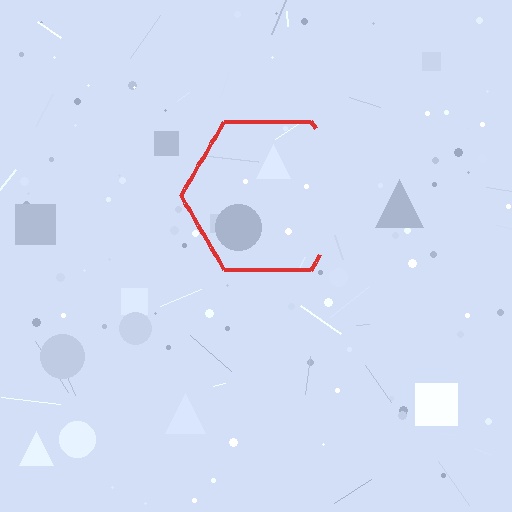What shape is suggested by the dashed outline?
The dashed outline suggests a hexagon.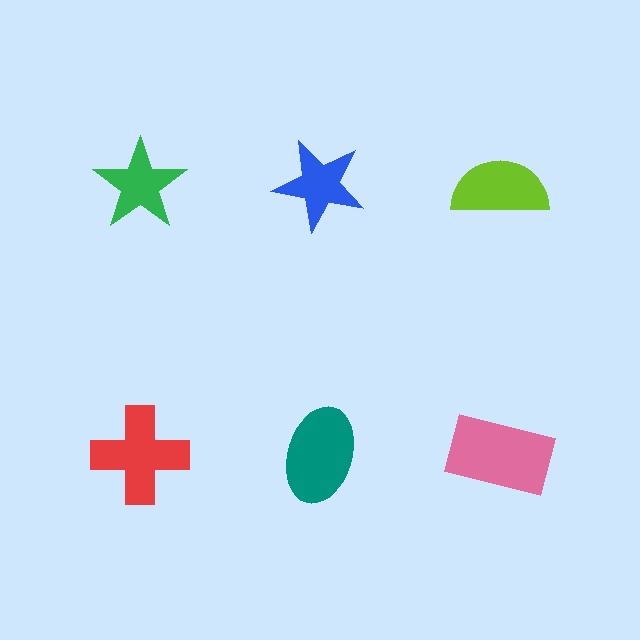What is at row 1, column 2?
A blue star.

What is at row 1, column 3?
A lime semicircle.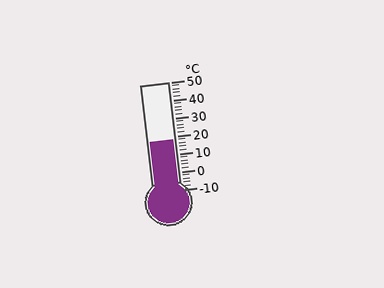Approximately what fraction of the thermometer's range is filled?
The thermometer is filled to approximately 45% of its range.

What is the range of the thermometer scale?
The thermometer scale ranges from -10°C to 50°C.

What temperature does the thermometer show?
The thermometer shows approximately 18°C.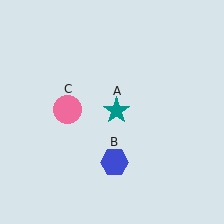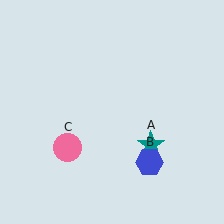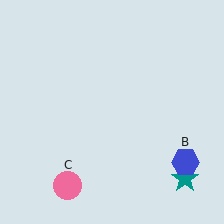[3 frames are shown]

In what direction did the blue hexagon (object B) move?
The blue hexagon (object B) moved right.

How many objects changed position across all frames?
3 objects changed position: teal star (object A), blue hexagon (object B), pink circle (object C).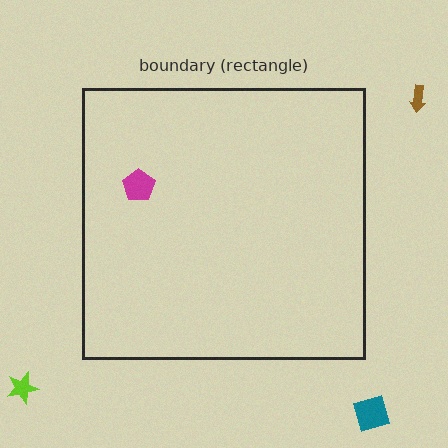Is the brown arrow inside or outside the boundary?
Outside.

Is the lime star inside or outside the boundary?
Outside.